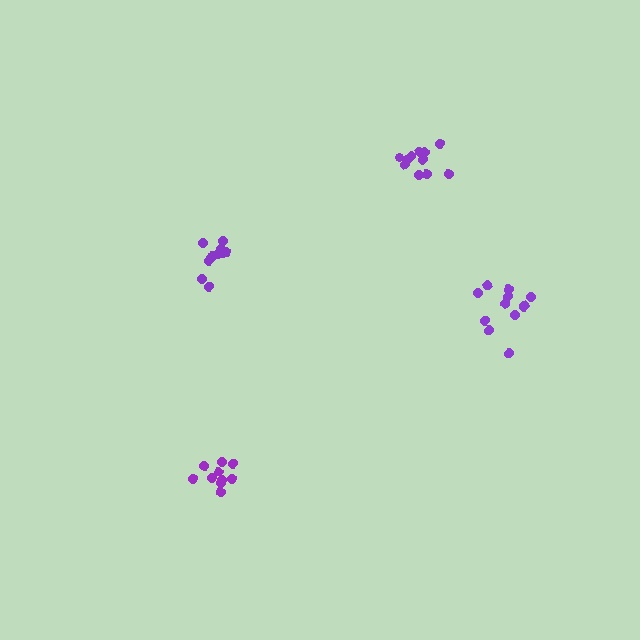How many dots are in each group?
Group 1: 10 dots, Group 2: 11 dots, Group 3: 12 dots, Group 4: 13 dots (46 total).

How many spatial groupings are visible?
There are 4 spatial groupings.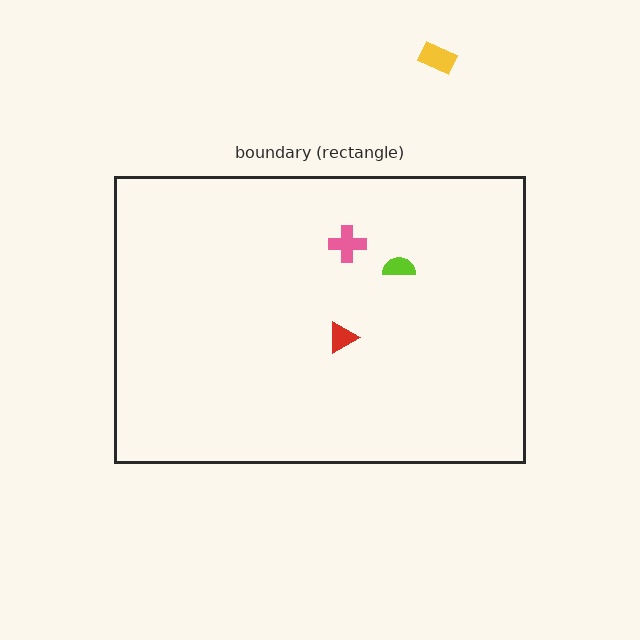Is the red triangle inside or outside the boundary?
Inside.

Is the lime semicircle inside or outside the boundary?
Inside.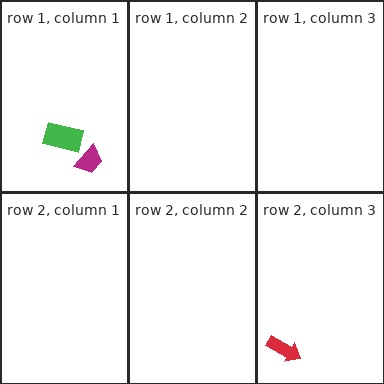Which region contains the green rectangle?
The row 1, column 1 region.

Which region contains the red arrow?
The row 2, column 3 region.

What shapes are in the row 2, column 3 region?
The red arrow.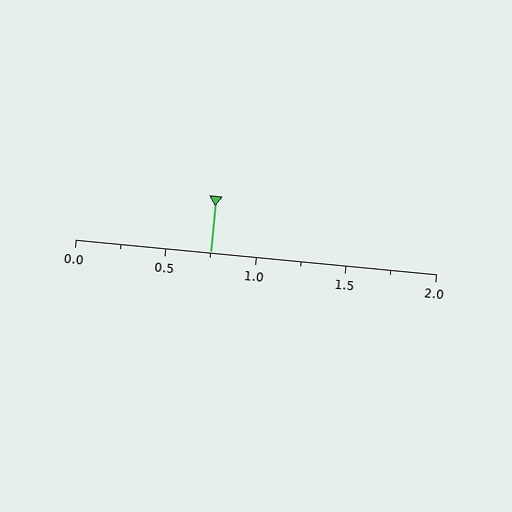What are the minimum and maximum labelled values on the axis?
The axis runs from 0.0 to 2.0.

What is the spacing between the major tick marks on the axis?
The major ticks are spaced 0.5 apart.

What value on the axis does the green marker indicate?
The marker indicates approximately 0.75.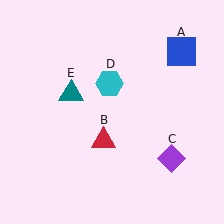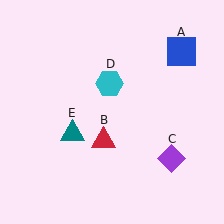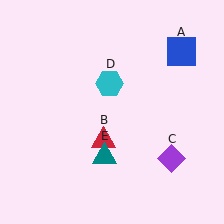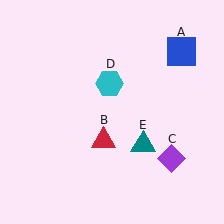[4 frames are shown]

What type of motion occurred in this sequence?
The teal triangle (object E) rotated counterclockwise around the center of the scene.